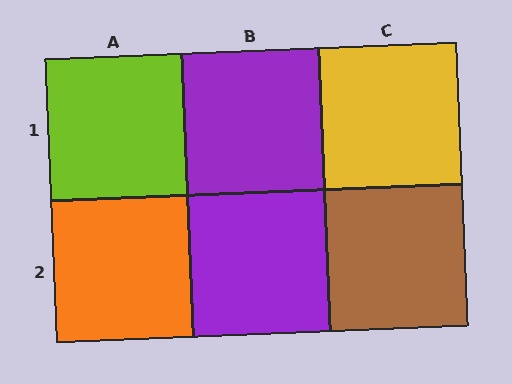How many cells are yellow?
1 cell is yellow.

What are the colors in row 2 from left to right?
Orange, purple, brown.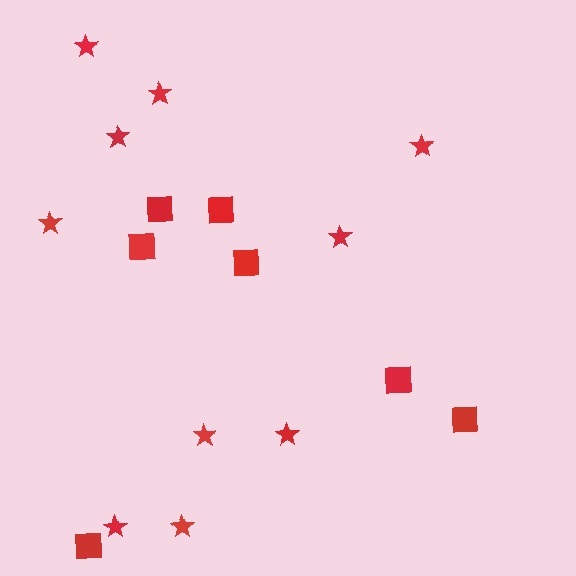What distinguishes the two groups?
There are 2 groups: one group of stars (10) and one group of squares (7).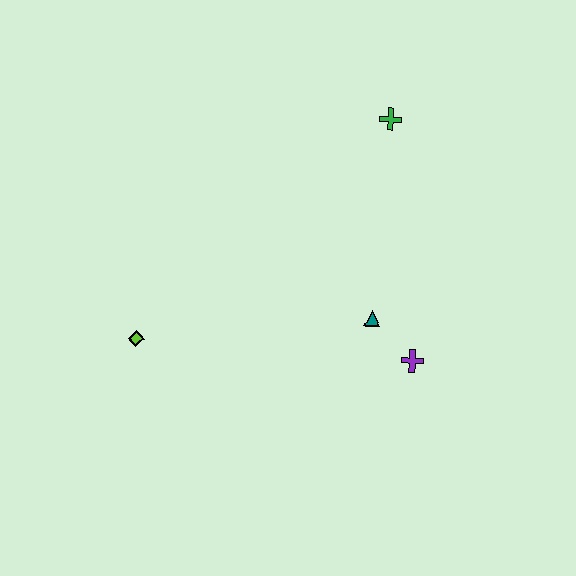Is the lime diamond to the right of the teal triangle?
No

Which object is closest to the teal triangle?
The purple cross is closest to the teal triangle.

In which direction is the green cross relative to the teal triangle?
The green cross is above the teal triangle.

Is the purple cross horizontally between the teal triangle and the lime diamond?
No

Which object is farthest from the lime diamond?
The green cross is farthest from the lime diamond.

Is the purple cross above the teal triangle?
No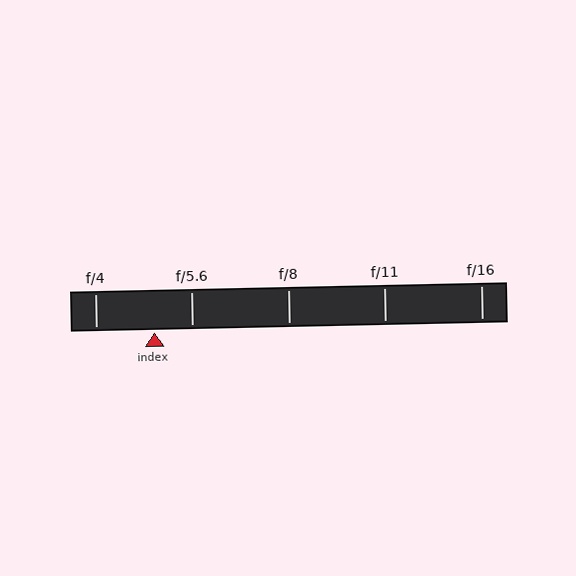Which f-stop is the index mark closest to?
The index mark is closest to f/5.6.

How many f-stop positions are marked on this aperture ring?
There are 5 f-stop positions marked.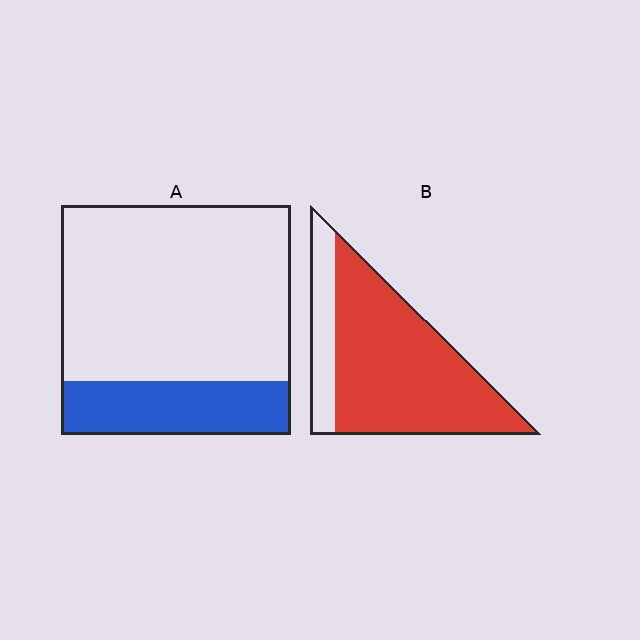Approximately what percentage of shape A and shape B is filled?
A is approximately 25% and B is approximately 80%.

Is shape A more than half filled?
No.